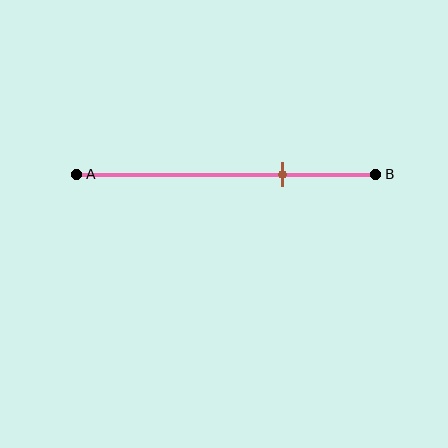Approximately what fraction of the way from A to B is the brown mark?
The brown mark is approximately 70% of the way from A to B.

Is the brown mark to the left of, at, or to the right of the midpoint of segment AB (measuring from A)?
The brown mark is to the right of the midpoint of segment AB.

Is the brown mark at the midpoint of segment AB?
No, the mark is at about 70% from A, not at the 50% midpoint.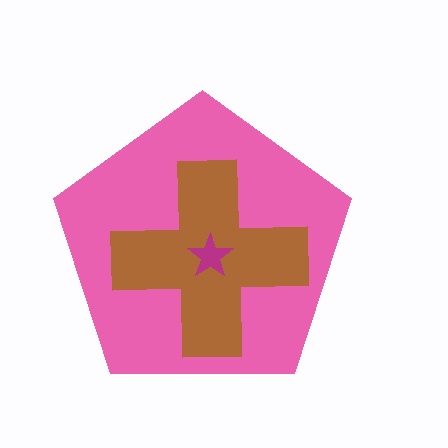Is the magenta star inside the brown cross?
Yes.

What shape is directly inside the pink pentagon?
The brown cross.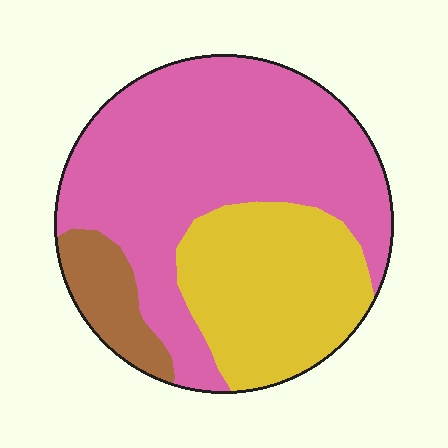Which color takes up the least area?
Brown, at roughly 10%.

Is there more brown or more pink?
Pink.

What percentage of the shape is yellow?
Yellow takes up about one third (1/3) of the shape.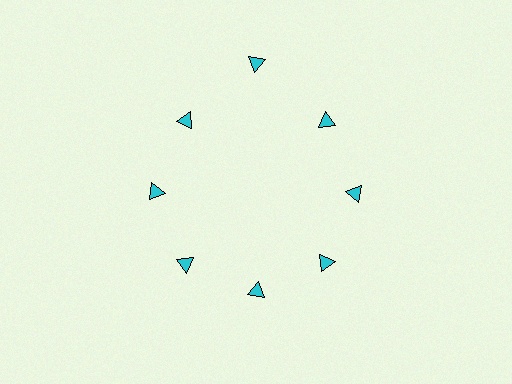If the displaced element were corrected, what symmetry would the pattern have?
It would have 8-fold rotational symmetry — the pattern would map onto itself every 45 degrees.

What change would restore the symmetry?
The symmetry would be restored by moving it inward, back onto the ring so that all 8 triangles sit at equal angles and equal distance from the center.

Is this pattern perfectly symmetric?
No. The 8 cyan triangles are arranged in a ring, but one element near the 12 o'clock position is pushed outward from the center, breaking the 8-fold rotational symmetry.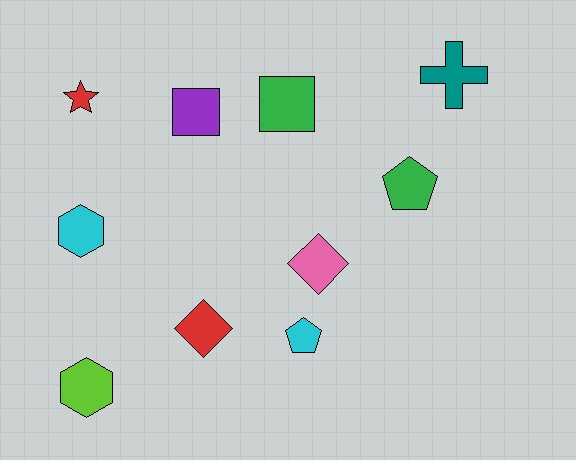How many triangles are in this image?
There are no triangles.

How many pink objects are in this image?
There is 1 pink object.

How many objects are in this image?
There are 10 objects.